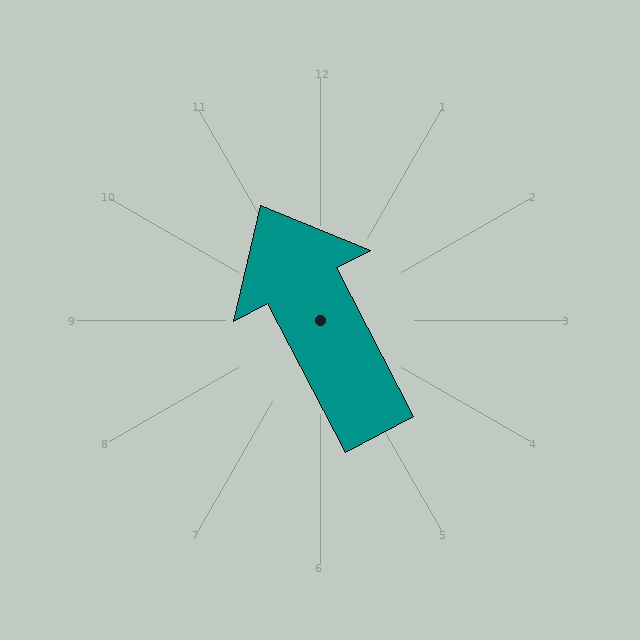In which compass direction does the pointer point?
Northwest.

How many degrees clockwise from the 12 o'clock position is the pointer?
Approximately 333 degrees.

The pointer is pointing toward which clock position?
Roughly 11 o'clock.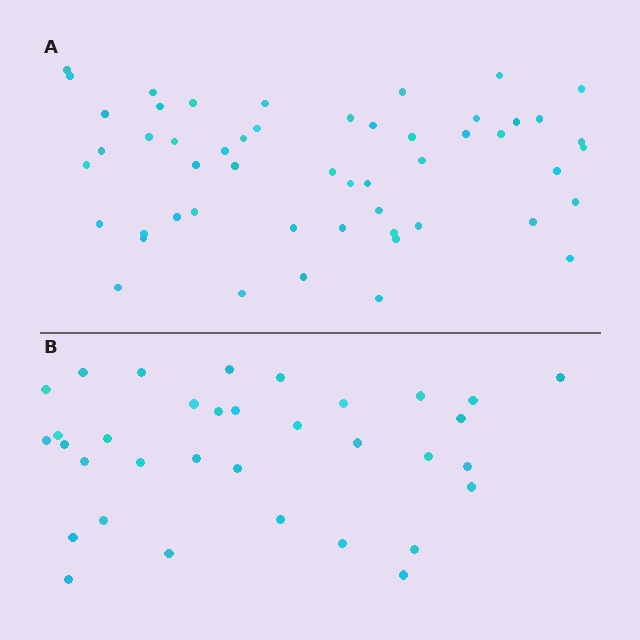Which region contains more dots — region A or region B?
Region A (the top region) has more dots.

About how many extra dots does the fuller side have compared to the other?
Region A has approximately 20 more dots than region B.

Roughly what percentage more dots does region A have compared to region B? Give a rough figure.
About 55% more.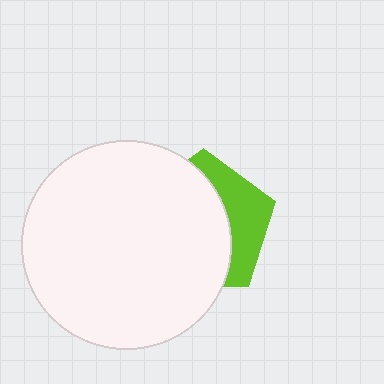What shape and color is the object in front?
The object in front is a white circle.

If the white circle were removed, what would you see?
You would see the complete lime pentagon.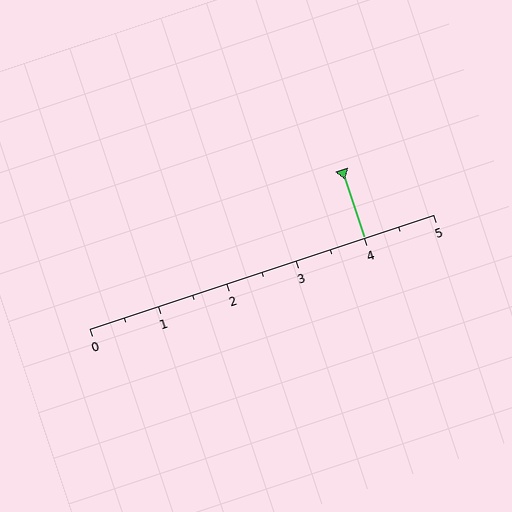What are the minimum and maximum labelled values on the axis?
The axis runs from 0 to 5.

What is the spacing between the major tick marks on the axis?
The major ticks are spaced 1 apart.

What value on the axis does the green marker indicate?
The marker indicates approximately 4.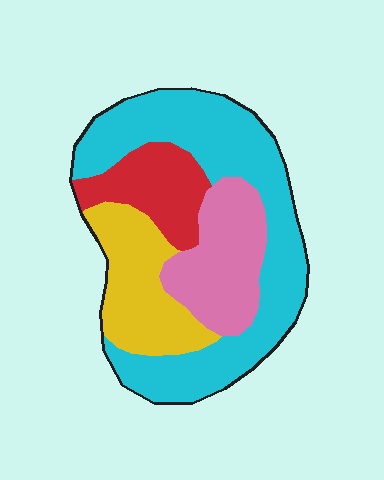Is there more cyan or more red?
Cyan.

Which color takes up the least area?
Red, at roughly 15%.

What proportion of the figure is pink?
Pink takes up about one fifth (1/5) of the figure.